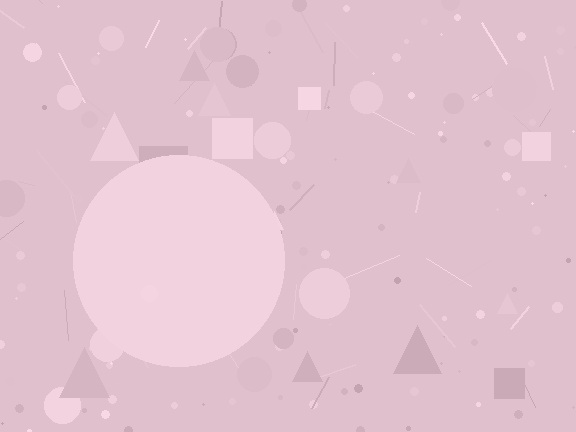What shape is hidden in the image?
A circle is hidden in the image.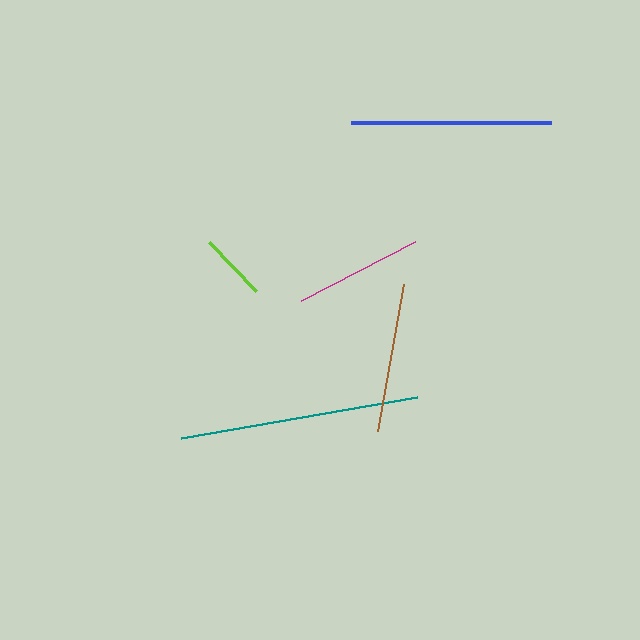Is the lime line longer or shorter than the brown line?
The brown line is longer than the lime line.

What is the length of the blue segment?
The blue segment is approximately 200 pixels long.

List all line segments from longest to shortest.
From longest to shortest: teal, blue, brown, magenta, lime.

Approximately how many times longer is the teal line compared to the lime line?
The teal line is approximately 3.5 times the length of the lime line.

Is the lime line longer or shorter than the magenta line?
The magenta line is longer than the lime line.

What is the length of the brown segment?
The brown segment is approximately 150 pixels long.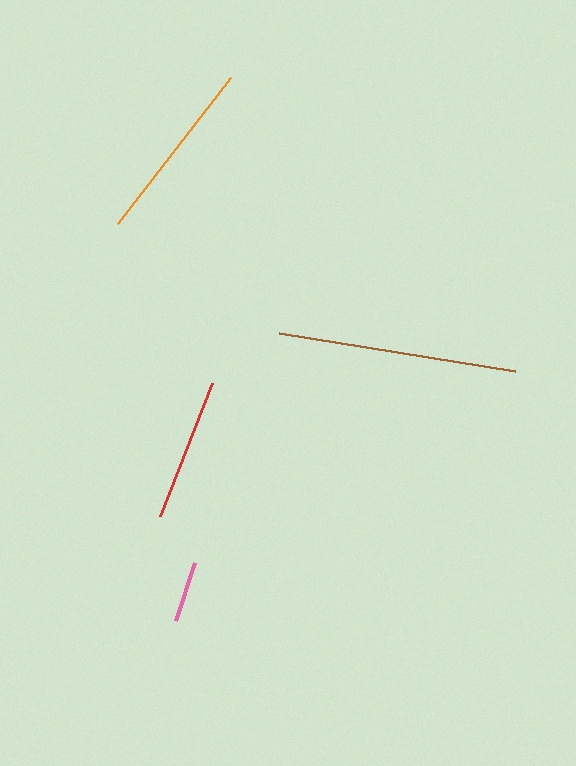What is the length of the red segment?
The red segment is approximately 144 pixels long.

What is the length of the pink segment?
The pink segment is approximately 61 pixels long.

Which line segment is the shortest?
The pink line is the shortest at approximately 61 pixels.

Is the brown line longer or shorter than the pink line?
The brown line is longer than the pink line.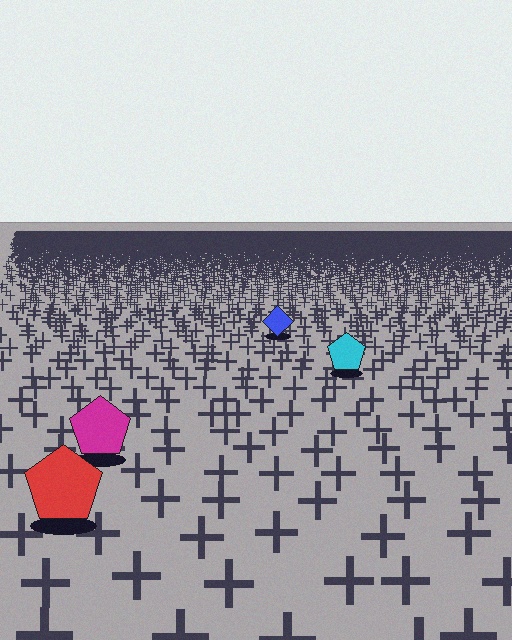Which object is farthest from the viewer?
The blue diamond is farthest from the viewer. It appears smaller and the ground texture around it is denser.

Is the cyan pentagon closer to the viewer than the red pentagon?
No. The red pentagon is closer — you can tell from the texture gradient: the ground texture is coarser near it.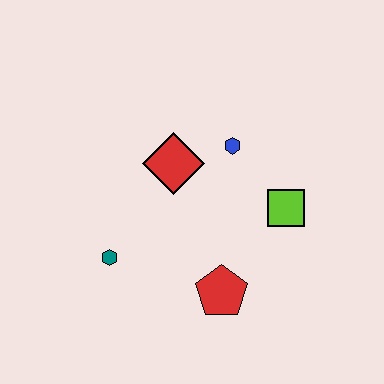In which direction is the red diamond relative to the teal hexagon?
The red diamond is above the teal hexagon.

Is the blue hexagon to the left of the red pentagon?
No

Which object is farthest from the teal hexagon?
The lime square is farthest from the teal hexagon.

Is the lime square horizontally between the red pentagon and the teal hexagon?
No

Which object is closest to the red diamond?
The blue hexagon is closest to the red diamond.